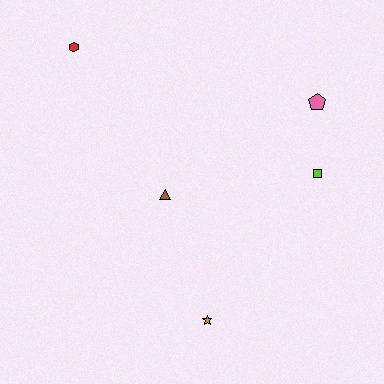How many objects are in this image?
There are 5 objects.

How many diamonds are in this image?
There are no diamonds.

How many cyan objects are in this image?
There are no cyan objects.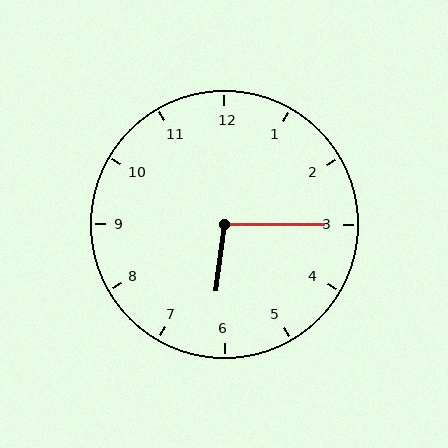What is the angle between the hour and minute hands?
Approximately 98 degrees.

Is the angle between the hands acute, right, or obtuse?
It is obtuse.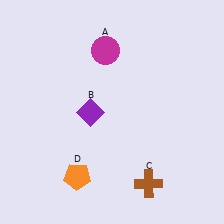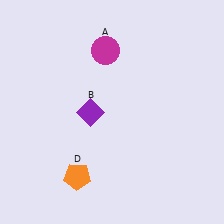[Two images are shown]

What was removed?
The brown cross (C) was removed in Image 2.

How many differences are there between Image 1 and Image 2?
There is 1 difference between the two images.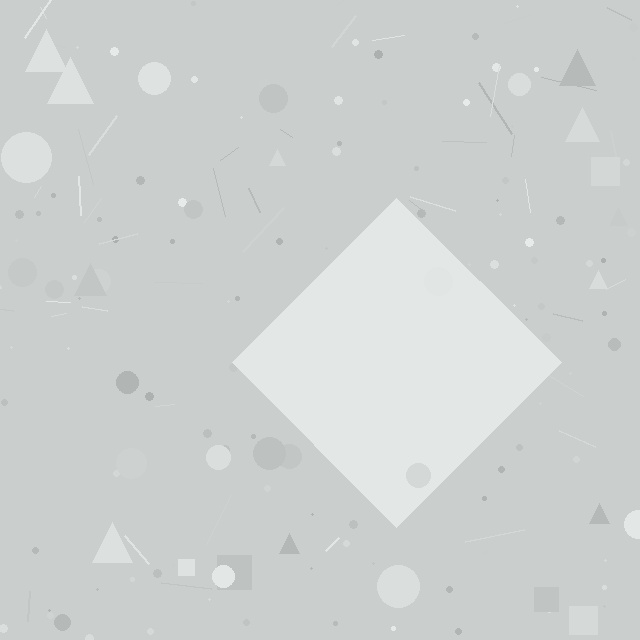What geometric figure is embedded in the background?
A diamond is embedded in the background.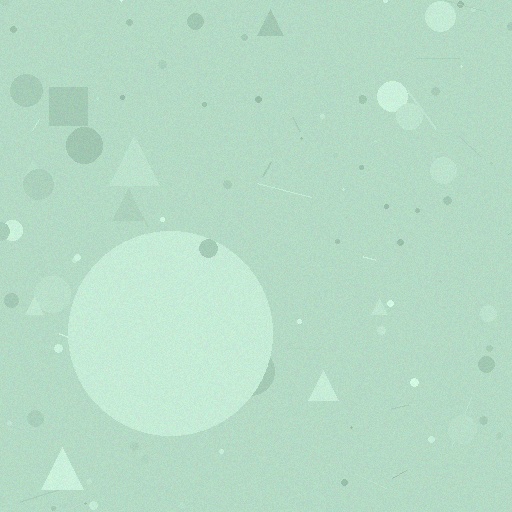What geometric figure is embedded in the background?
A circle is embedded in the background.